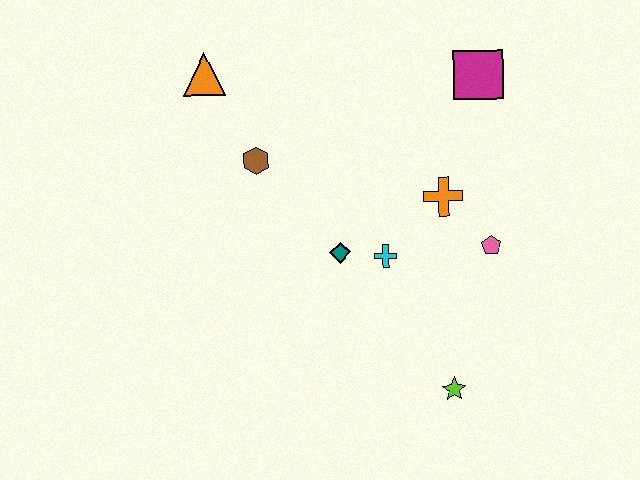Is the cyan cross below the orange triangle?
Yes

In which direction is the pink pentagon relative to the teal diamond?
The pink pentagon is to the right of the teal diamond.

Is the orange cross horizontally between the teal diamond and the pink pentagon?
Yes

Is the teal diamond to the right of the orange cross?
No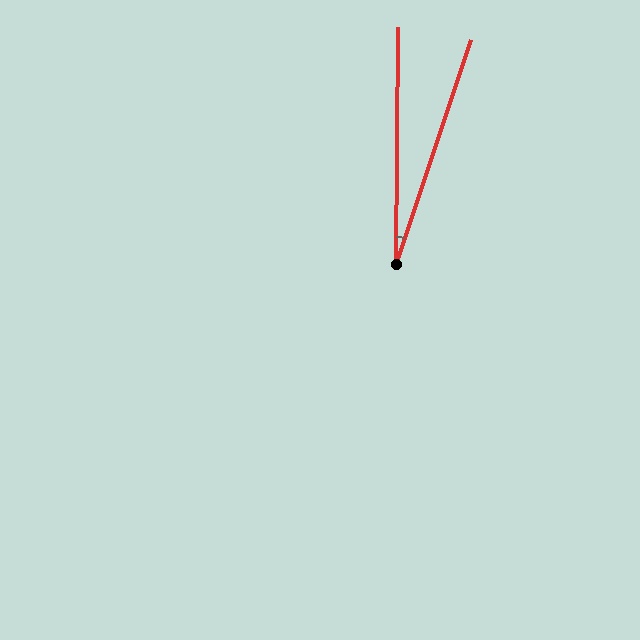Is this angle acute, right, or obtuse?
It is acute.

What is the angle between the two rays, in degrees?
Approximately 18 degrees.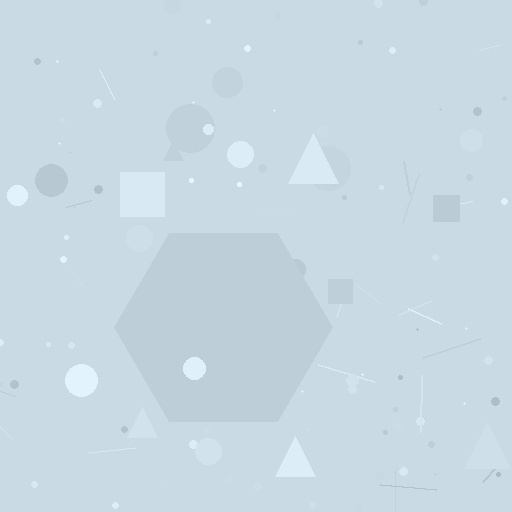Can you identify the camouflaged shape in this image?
The camouflaged shape is a hexagon.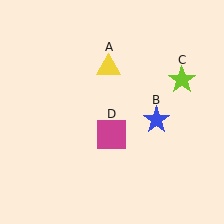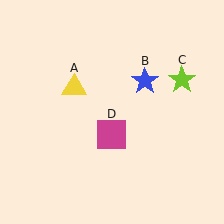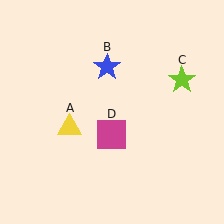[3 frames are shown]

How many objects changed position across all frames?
2 objects changed position: yellow triangle (object A), blue star (object B).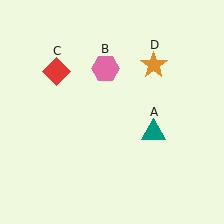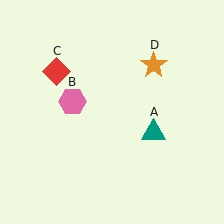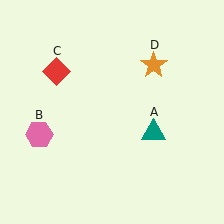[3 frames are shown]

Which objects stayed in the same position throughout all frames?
Teal triangle (object A) and red diamond (object C) and orange star (object D) remained stationary.